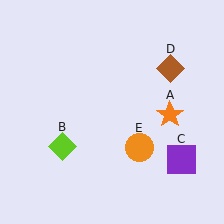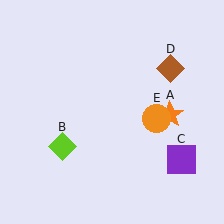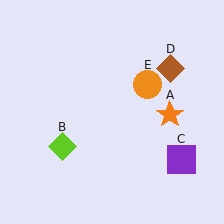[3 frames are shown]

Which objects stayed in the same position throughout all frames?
Orange star (object A) and lime diamond (object B) and purple square (object C) and brown diamond (object D) remained stationary.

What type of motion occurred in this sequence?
The orange circle (object E) rotated counterclockwise around the center of the scene.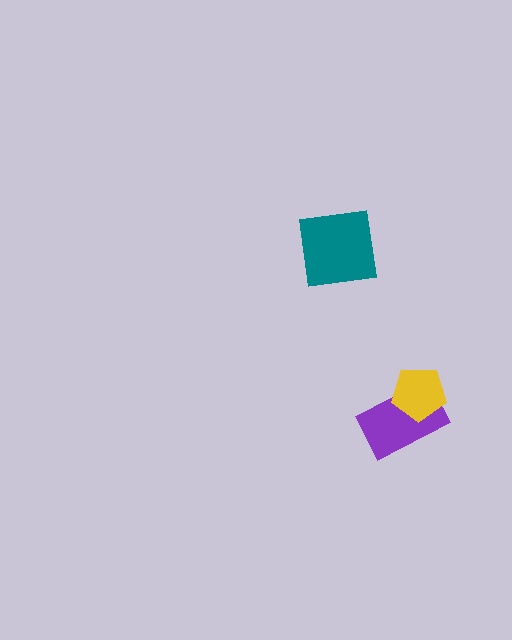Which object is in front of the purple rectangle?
The yellow pentagon is in front of the purple rectangle.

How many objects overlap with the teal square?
0 objects overlap with the teal square.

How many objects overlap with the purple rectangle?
1 object overlaps with the purple rectangle.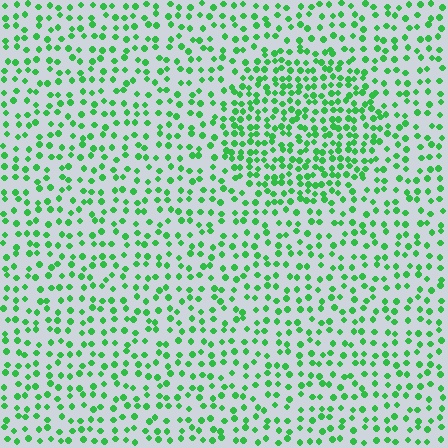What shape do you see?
I see a circle.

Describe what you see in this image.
The image contains small green elements arranged at two different densities. A circle-shaped region is visible where the elements are more densely packed than the surrounding area.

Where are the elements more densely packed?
The elements are more densely packed inside the circle boundary.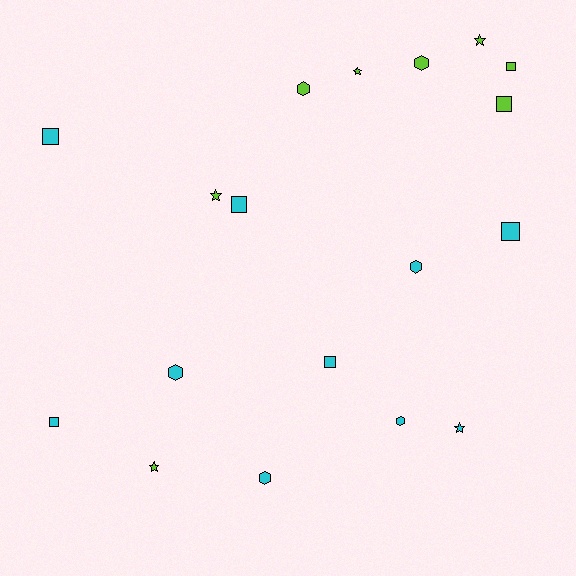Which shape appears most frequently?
Square, with 7 objects.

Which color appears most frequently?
Cyan, with 10 objects.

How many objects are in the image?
There are 18 objects.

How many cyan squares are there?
There are 5 cyan squares.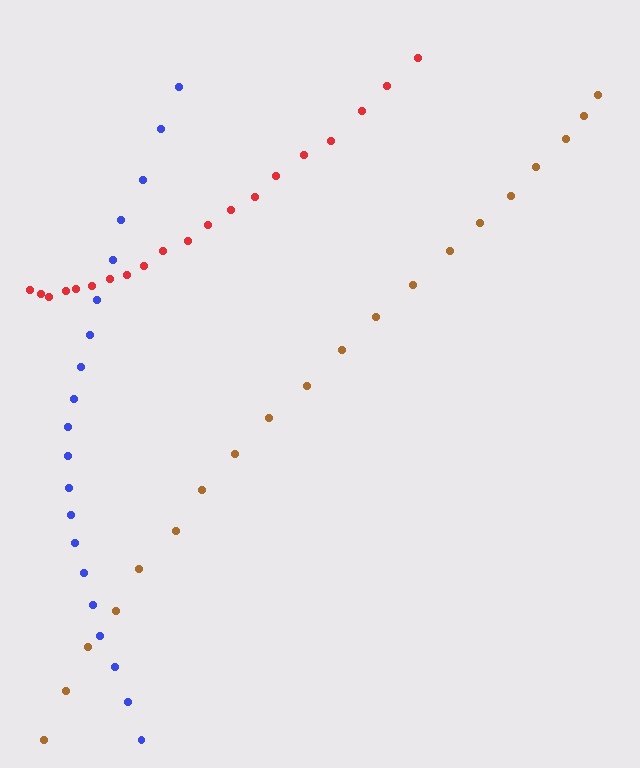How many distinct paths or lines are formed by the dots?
There are 3 distinct paths.